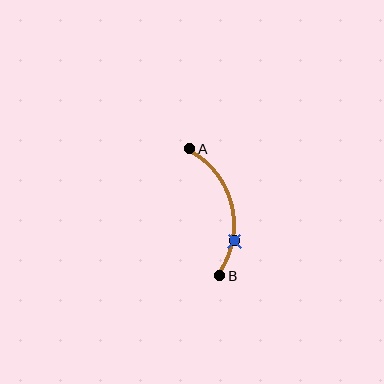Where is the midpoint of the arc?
The arc midpoint is the point on the curve farthest from the straight line joining A and B. It sits to the right of that line.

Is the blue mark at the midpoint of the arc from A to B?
No. The blue mark lies on the arc but is closer to endpoint B. The arc midpoint would be at the point on the curve equidistant along the arc from both A and B.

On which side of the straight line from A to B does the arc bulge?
The arc bulges to the right of the straight line connecting A and B.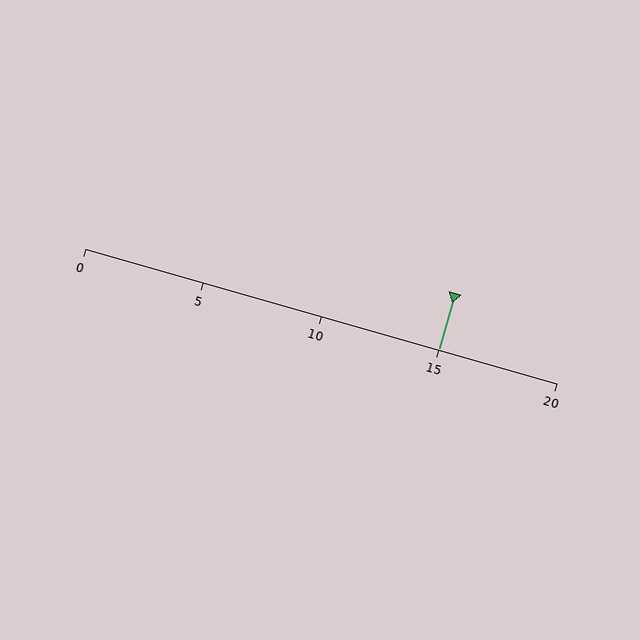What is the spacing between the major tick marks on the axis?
The major ticks are spaced 5 apart.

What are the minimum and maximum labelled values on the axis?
The axis runs from 0 to 20.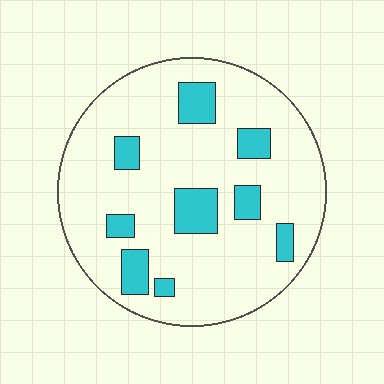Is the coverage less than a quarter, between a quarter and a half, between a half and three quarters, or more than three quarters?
Less than a quarter.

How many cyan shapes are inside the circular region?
9.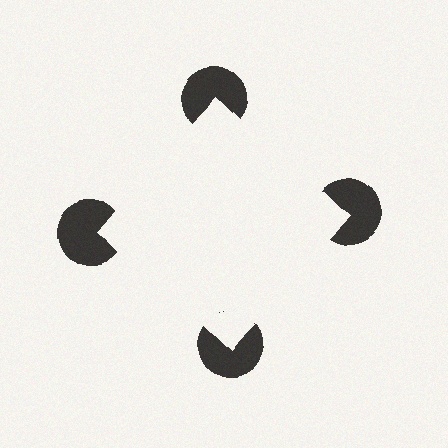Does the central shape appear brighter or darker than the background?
It typically appears slightly brighter than the background, even though no actual brightness change is drawn.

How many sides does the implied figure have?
4 sides.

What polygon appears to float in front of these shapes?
An illusory square — its edges are inferred from the aligned wedge cuts in the pac-man discs, not physically drawn.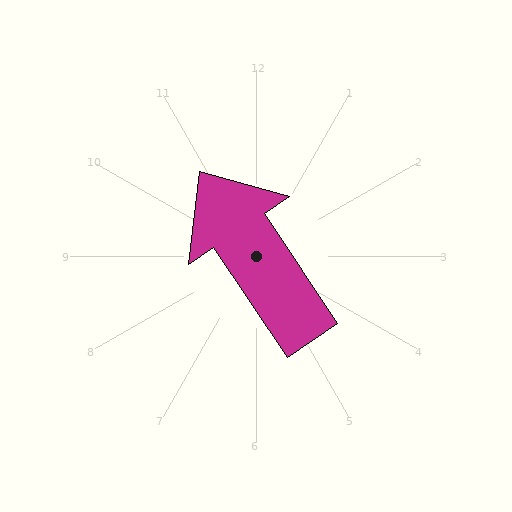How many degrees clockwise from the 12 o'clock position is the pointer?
Approximately 326 degrees.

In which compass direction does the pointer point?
Northwest.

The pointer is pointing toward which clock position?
Roughly 11 o'clock.